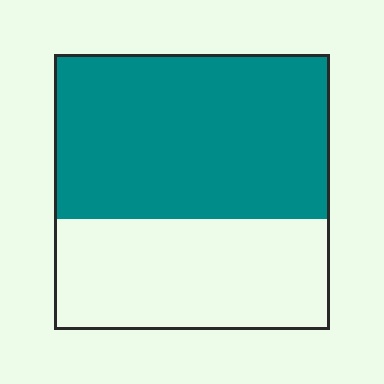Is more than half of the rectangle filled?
Yes.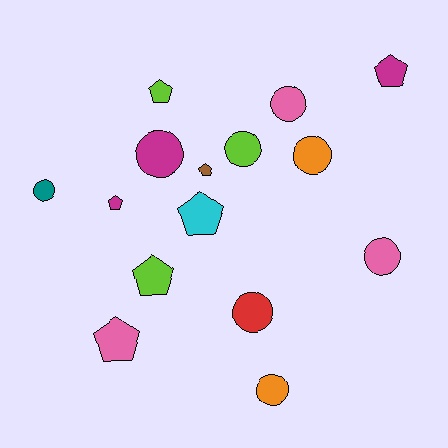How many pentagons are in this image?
There are 7 pentagons.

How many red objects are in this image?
There is 1 red object.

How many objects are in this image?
There are 15 objects.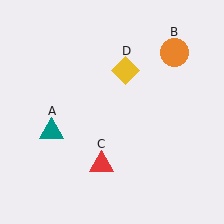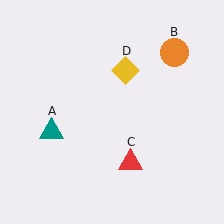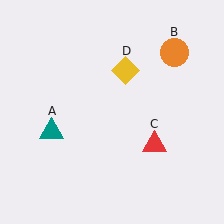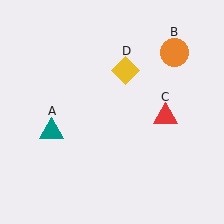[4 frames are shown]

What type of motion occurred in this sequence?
The red triangle (object C) rotated counterclockwise around the center of the scene.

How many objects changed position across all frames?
1 object changed position: red triangle (object C).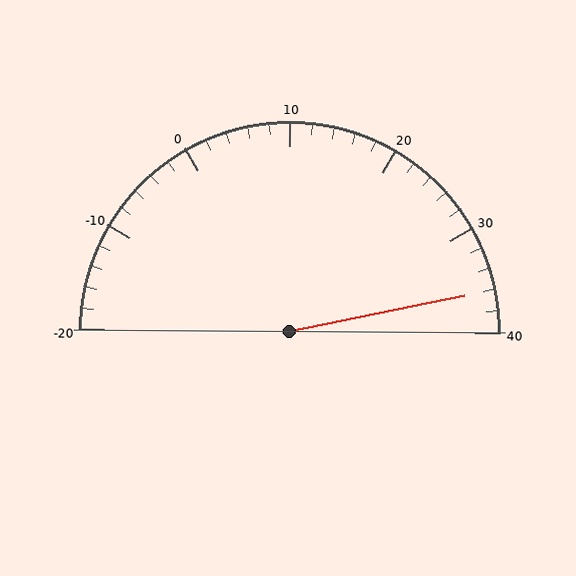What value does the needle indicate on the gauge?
The needle indicates approximately 36.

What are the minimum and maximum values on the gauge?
The gauge ranges from -20 to 40.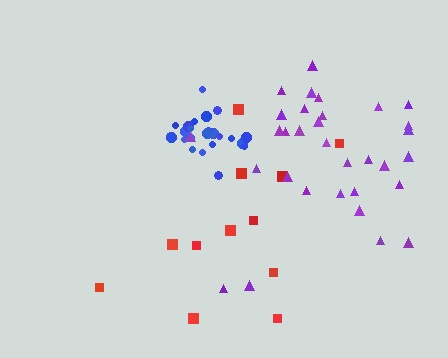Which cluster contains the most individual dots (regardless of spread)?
Purple (32).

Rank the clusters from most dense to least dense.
blue, purple, red.